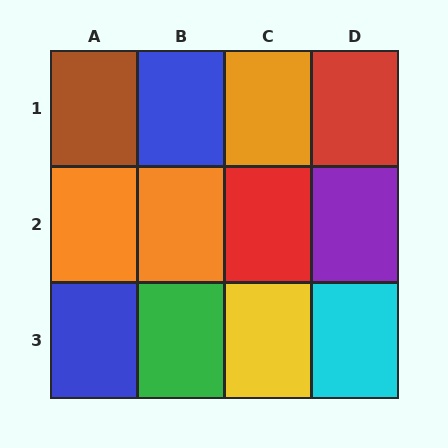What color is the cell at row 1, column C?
Orange.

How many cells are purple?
1 cell is purple.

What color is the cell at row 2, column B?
Orange.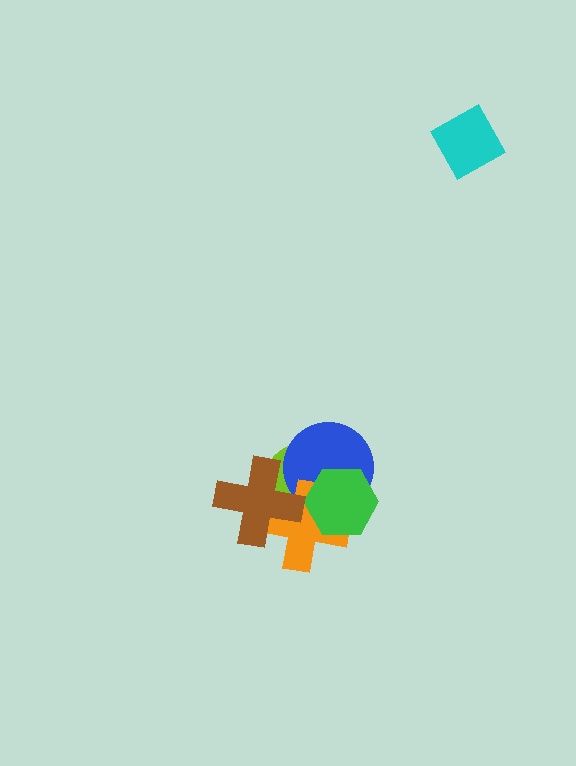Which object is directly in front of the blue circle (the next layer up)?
The orange cross is directly in front of the blue circle.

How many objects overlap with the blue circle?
4 objects overlap with the blue circle.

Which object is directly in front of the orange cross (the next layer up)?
The green hexagon is directly in front of the orange cross.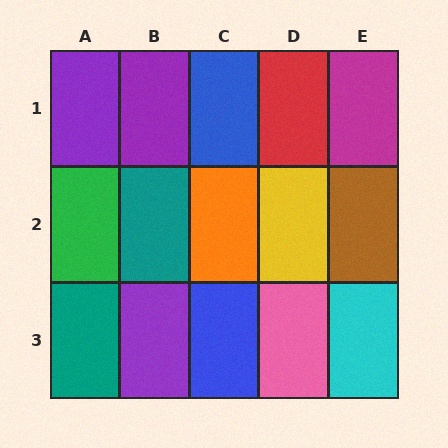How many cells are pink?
1 cell is pink.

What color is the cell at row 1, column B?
Purple.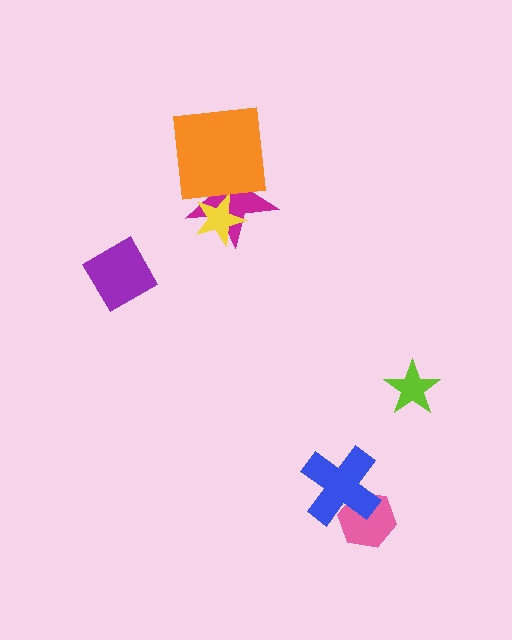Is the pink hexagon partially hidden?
Yes, it is partially covered by another shape.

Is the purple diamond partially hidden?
No, no other shape covers it.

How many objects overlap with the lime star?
0 objects overlap with the lime star.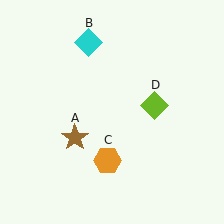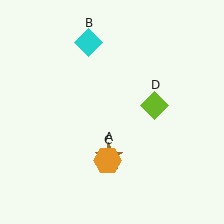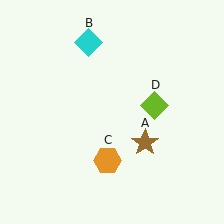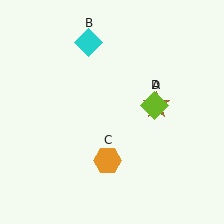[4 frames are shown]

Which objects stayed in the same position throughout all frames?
Cyan diamond (object B) and orange hexagon (object C) and lime diamond (object D) remained stationary.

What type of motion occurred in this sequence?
The brown star (object A) rotated counterclockwise around the center of the scene.